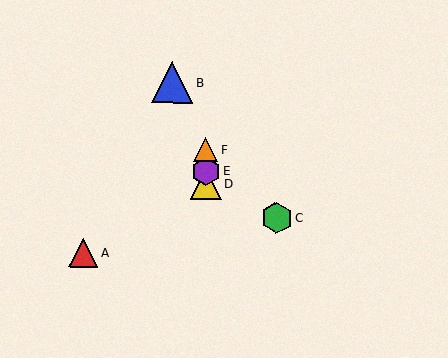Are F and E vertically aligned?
Yes, both are at x≈206.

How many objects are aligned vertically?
3 objects (D, E, F) are aligned vertically.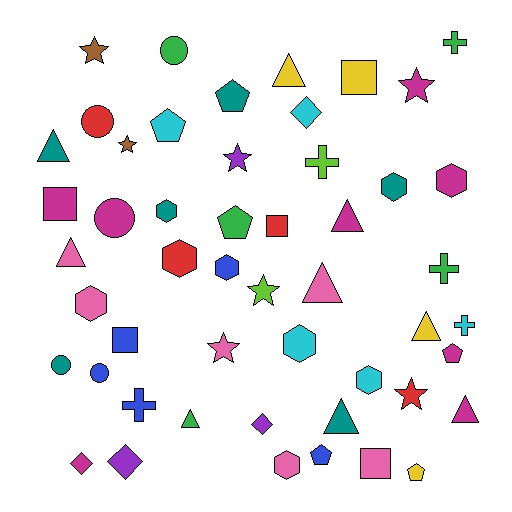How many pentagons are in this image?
There are 6 pentagons.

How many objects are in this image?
There are 50 objects.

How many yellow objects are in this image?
There are 4 yellow objects.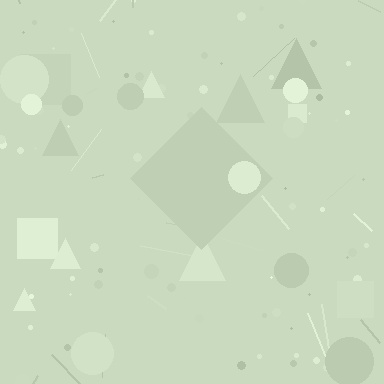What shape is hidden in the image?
A diamond is hidden in the image.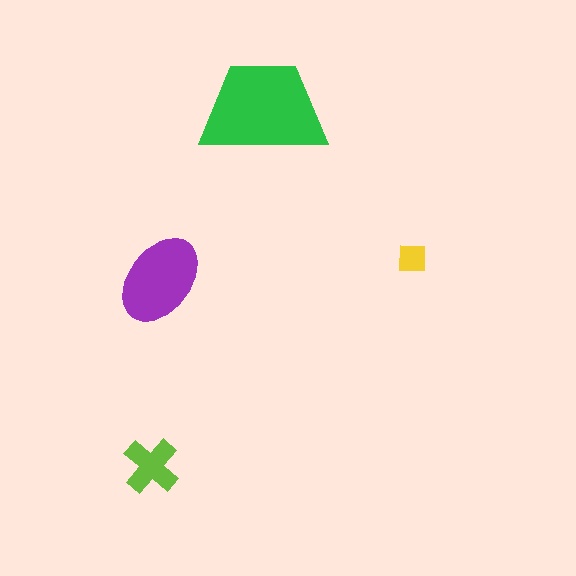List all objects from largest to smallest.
The green trapezoid, the purple ellipse, the lime cross, the yellow square.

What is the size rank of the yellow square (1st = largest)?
4th.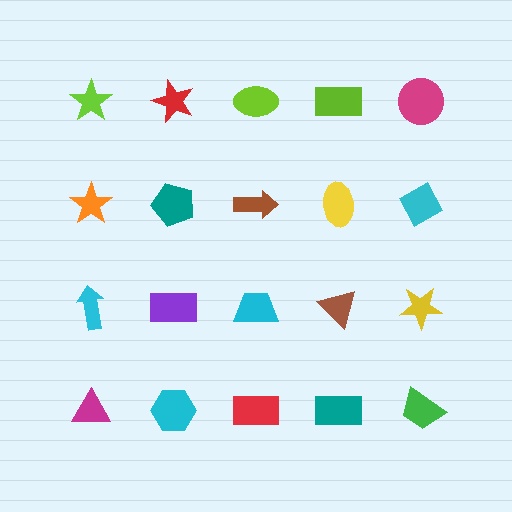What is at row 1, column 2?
A red star.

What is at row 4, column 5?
A green trapezoid.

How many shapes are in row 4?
5 shapes.